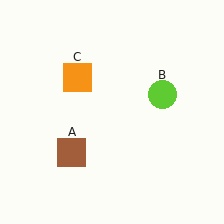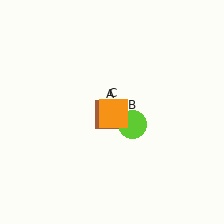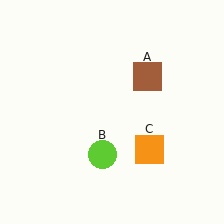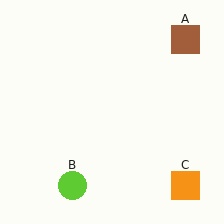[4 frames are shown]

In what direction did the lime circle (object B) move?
The lime circle (object B) moved down and to the left.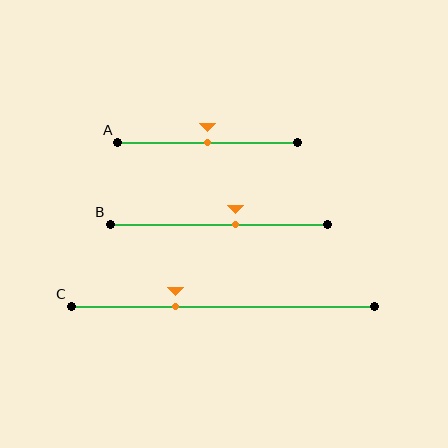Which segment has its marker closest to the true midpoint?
Segment A has its marker closest to the true midpoint.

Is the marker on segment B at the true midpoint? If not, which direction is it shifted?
No, the marker on segment B is shifted to the right by about 8% of the segment length.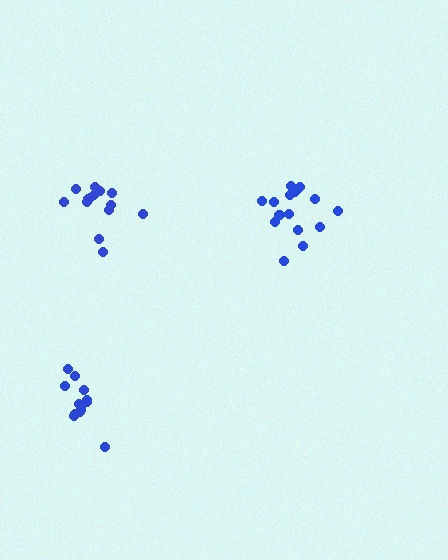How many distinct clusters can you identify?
There are 3 distinct clusters.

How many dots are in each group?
Group 1: 13 dots, Group 2: 16 dots, Group 3: 14 dots (43 total).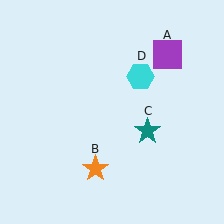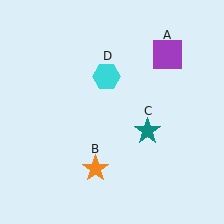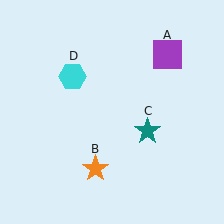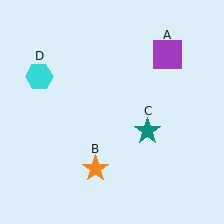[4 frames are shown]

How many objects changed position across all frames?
1 object changed position: cyan hexagon (object D).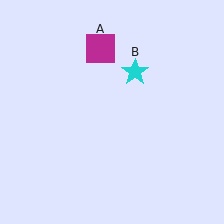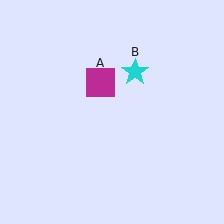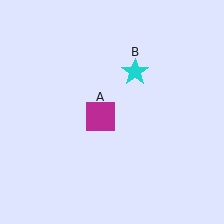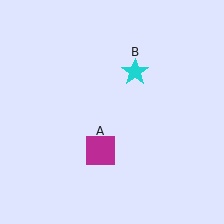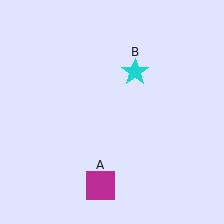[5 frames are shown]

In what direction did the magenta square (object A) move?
The magenta square (object A) moved down.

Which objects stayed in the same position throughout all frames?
Cyan star (object B) remained stationary.